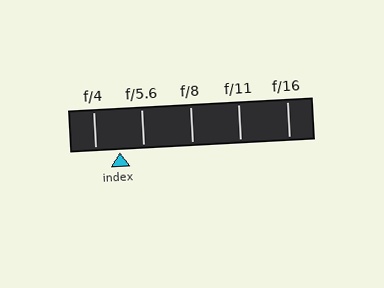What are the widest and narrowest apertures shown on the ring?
The widest aperture shown is f/4 and the narrowest is f/16.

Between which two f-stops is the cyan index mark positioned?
The index mark is between f/4 and f/5.6.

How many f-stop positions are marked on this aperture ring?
There are 5 f-stop positions marked.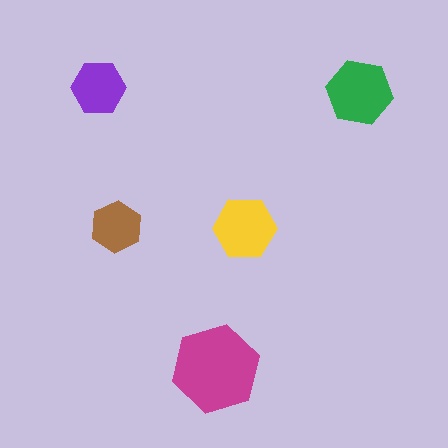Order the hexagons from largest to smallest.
the magenta one, the green one, the yellow one, the purple one, the brown one.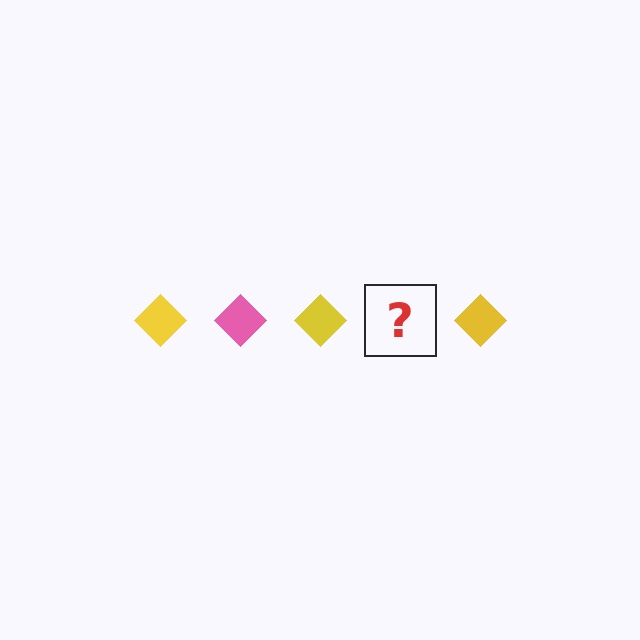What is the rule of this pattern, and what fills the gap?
The rule is that the pattern cycles through yellow, pink diamonds. The gap should be filled with a pink diamond.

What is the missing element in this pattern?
The missing element is a pink diamond.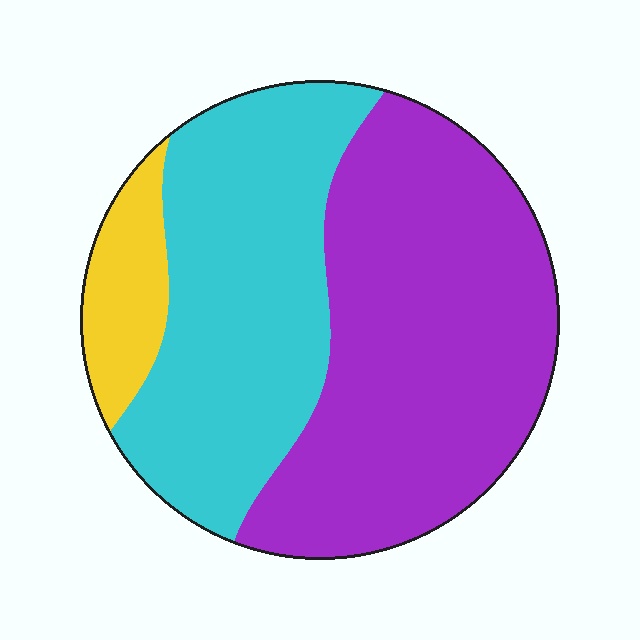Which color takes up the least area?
Yellow, at roughly 10%.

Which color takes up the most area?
Purple, at roughly 50%.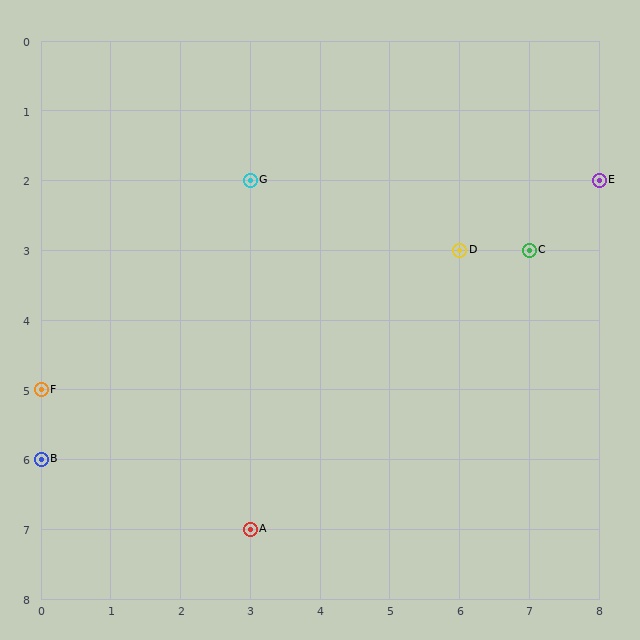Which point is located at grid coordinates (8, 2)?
Point E is at (8, 2).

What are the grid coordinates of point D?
Point D is at grid coordinates (6, 3).